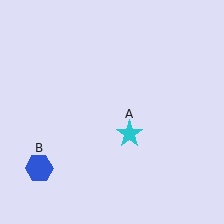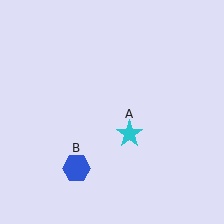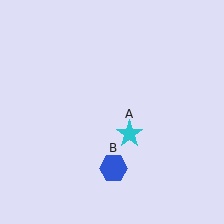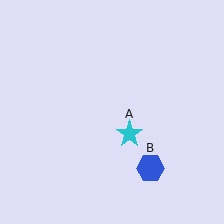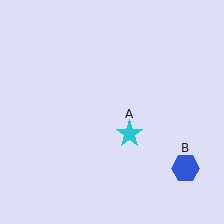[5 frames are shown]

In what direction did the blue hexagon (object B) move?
The blue hexagon (object B) moved right.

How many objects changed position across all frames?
1 object changed position: blue hexagon (object B).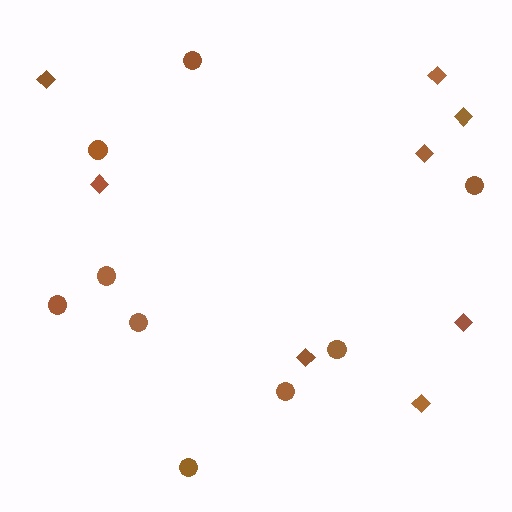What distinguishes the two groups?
There are 2 groups: one group of circles (9) and one group of diamonds (8).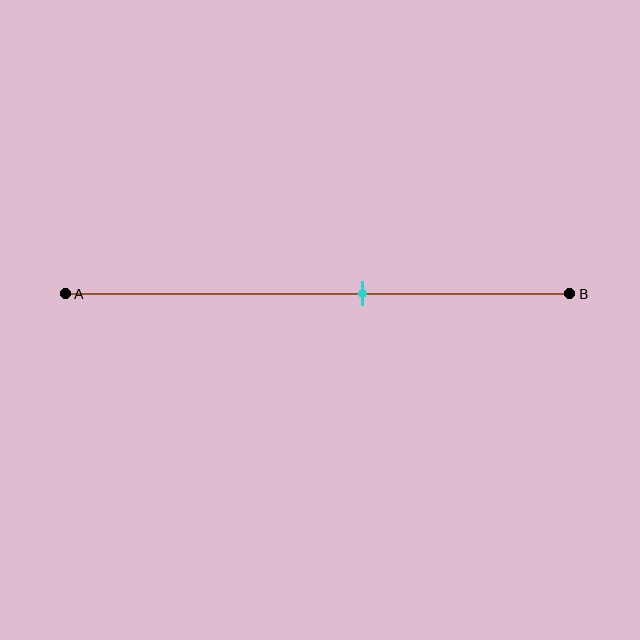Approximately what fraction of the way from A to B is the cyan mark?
The cyan mark is approximately 60% of the way from A to B.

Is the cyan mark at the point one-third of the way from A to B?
No, the mark is at about 60% from A, not at the 33% one-third point.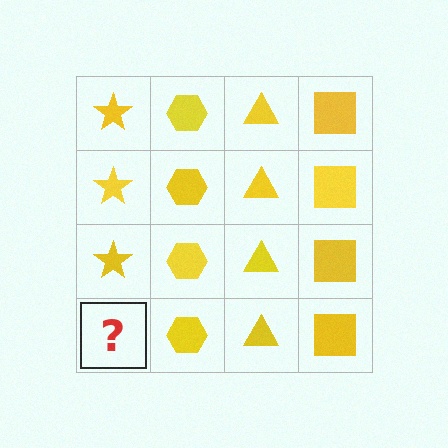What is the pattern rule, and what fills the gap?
The rule is that each column has a consistent shape. The gap should be filled with a yellow star.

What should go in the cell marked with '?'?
The missing cell should contain a yellow star.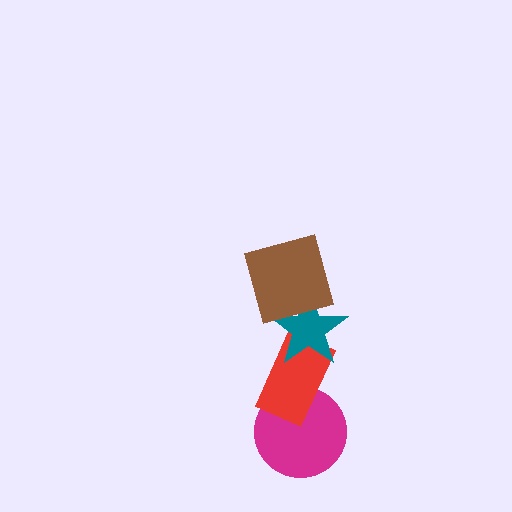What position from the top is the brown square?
The brown square is 1st from the top.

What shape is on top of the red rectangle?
The teal star is on top of the red rectangle.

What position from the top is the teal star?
The teal star is 2nd from the top.